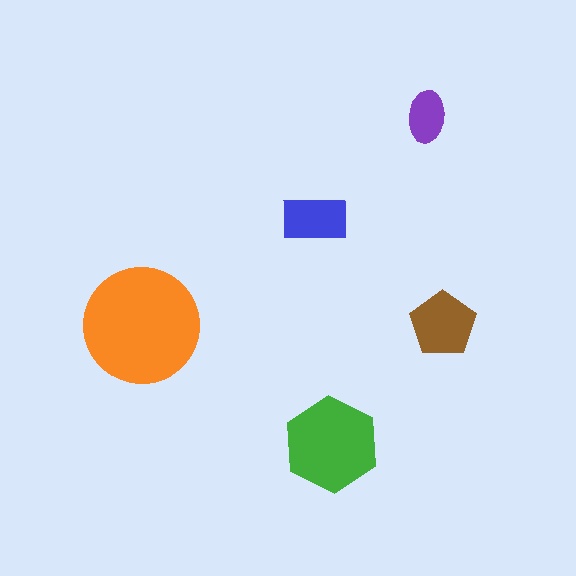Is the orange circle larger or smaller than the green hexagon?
Larger.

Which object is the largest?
The orange circle.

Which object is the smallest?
The purple ellipse.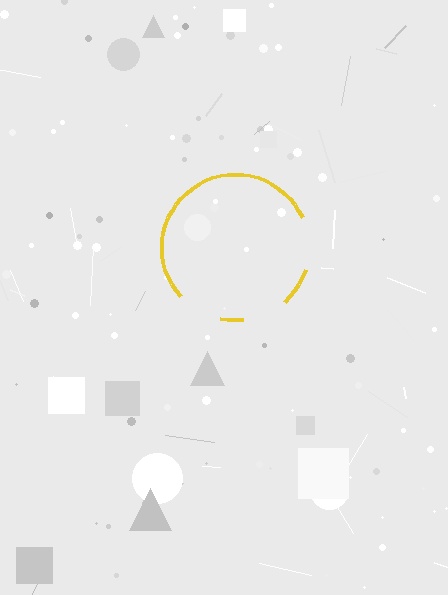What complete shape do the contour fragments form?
The contour fragments form a circle.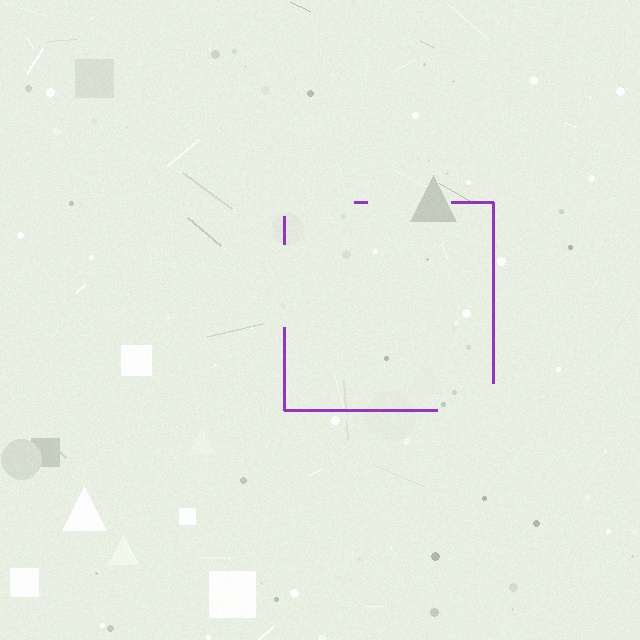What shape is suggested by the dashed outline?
The dashed outline suggests a square.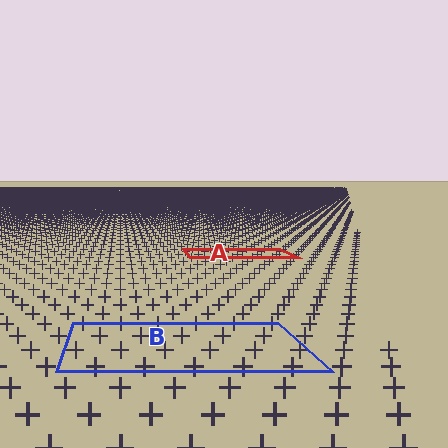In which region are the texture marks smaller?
The texture marks are smaller in region A, because it is farther away.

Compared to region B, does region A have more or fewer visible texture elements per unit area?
Region A has more texture elements per unit area — they are packed more densely because it is farther away.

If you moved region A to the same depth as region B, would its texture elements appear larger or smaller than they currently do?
They would appear larger. At a closer depth, the same texture elements are projected at a bigger on-screen size.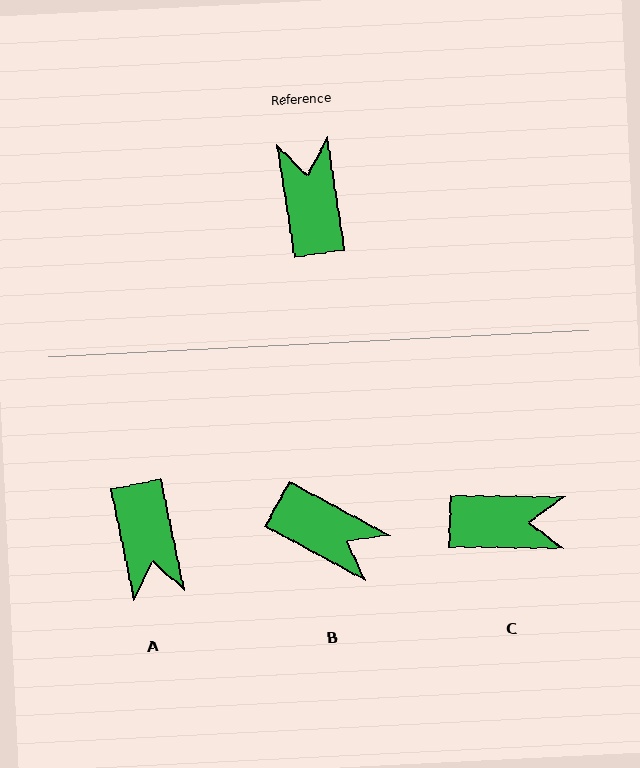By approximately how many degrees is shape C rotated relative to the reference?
Approximately 100 degrees clockwise.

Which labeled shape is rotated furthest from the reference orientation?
A, about 177 degrees away.